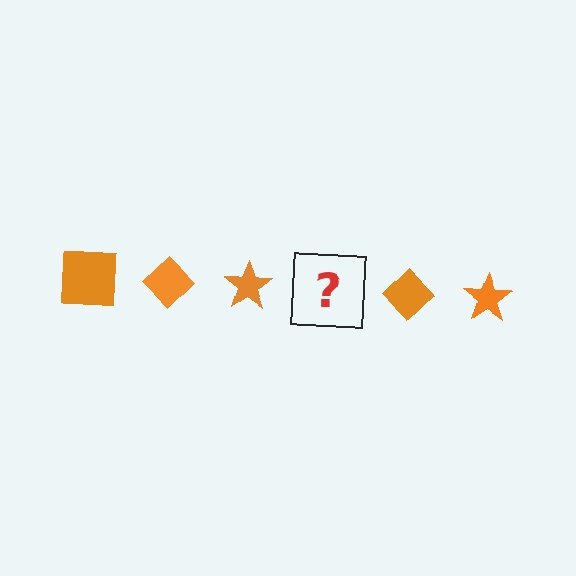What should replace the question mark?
The question mark should be replaced with an orange square.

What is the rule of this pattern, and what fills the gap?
The rule is that the pattern cycles through square, diamond, star shapes in orange. The gap should be filled with an orange square.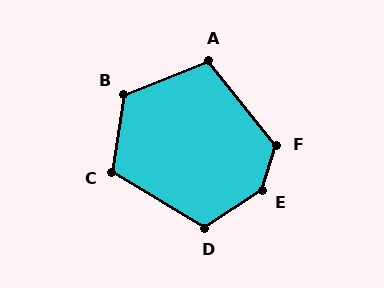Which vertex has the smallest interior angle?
A, at approximately 108 degrees.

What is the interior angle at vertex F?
Approximately 124 degrees (obtuse).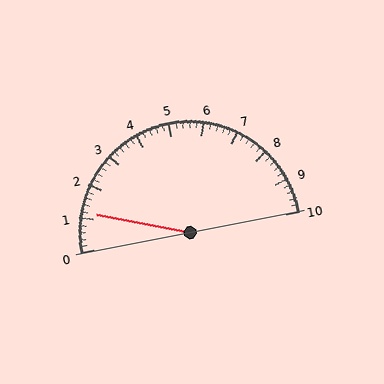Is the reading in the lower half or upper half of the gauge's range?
The reading is in the lower half of the range (0 to 10).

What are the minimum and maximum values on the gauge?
The gauge ranges from 0 to 10.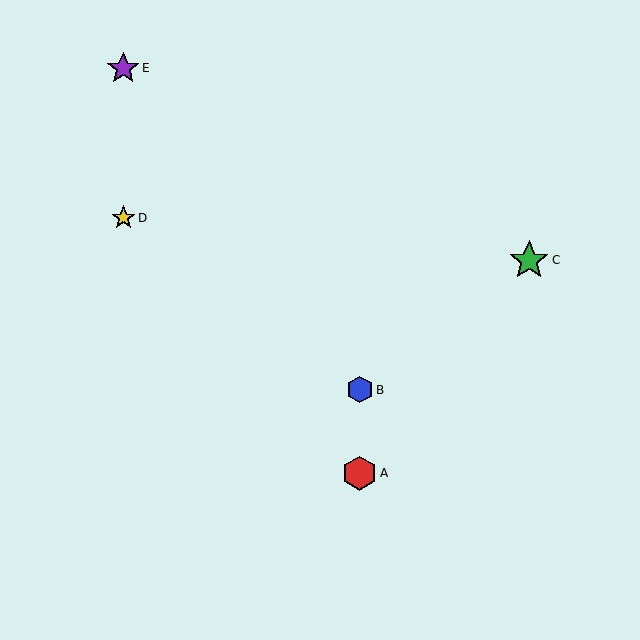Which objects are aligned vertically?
Objects A, B are aligned vertically.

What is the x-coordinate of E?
Object E is at x≈123.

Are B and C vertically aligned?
No, B is at x≈360 and C is at x≈529.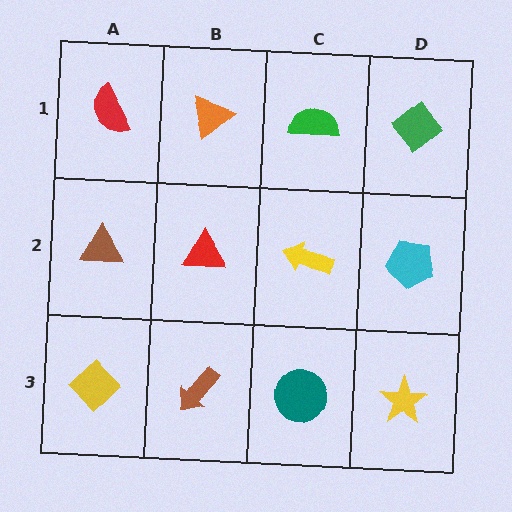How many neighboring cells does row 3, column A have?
2.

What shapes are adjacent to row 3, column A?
A brown triangle (row 2, column A), a brown arrow (row 3, column B).